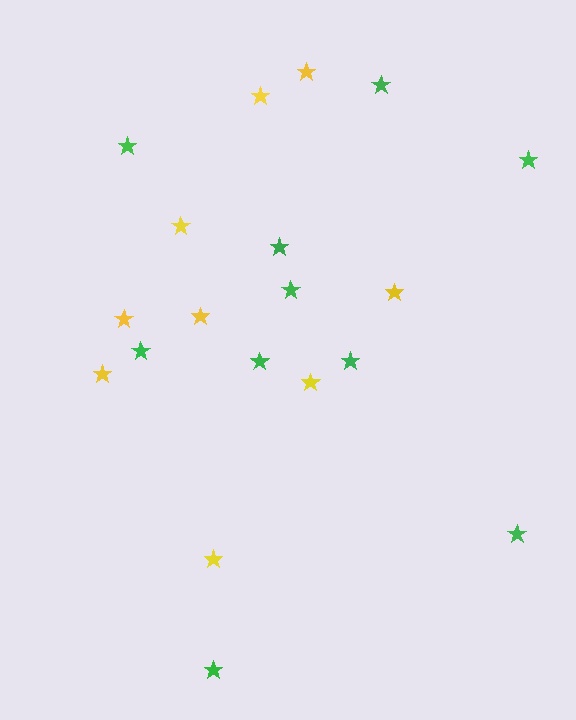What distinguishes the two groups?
There are 2 groups: one group of green stars (10) and one group of yellow stars (9).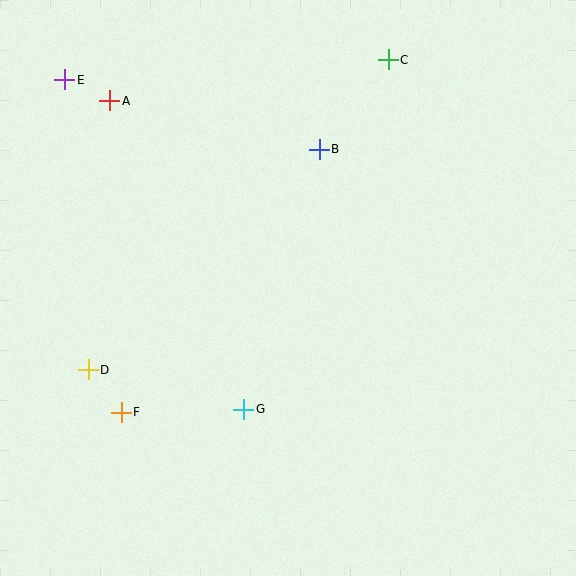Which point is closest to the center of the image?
Point G at (244, 409) is closest to the center.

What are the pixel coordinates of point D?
Point D is at (88, 370).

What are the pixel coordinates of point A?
Point A is at (110, 101).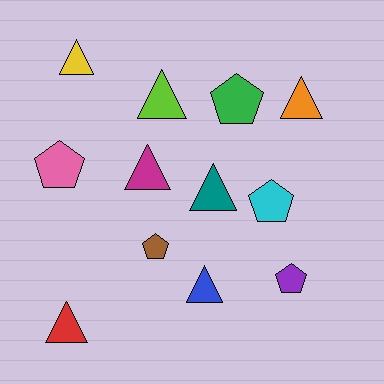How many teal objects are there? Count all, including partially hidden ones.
There is 1 teal object.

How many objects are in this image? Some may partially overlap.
There are 12 objects.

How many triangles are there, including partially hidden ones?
There are 7 triangles.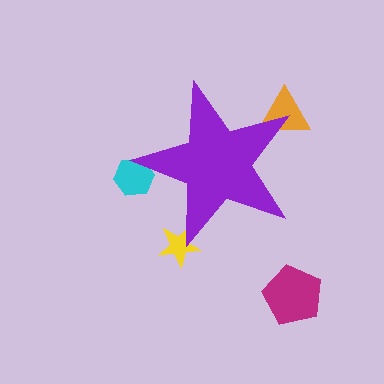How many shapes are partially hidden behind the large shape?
3 shapes are partially hidden.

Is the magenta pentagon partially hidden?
No, the magenta pentagon is fully visible.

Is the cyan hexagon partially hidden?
Yes, the cyan hexagon is partially hidden behind the purple star.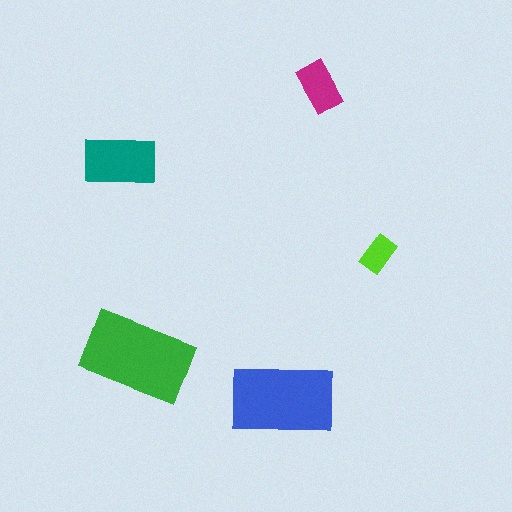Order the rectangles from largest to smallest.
the green one, the blue one, the teal one, the magenta one, the lime one.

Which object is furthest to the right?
The lime rectangle is rightmost.